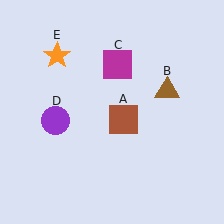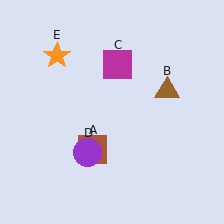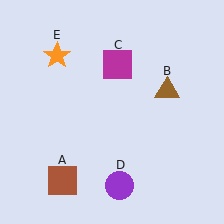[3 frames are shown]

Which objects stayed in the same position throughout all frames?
Brown triangle (object B) and magenta square (object C) and orange star (object E) remained stationary.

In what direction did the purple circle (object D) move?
The purple circle (object D) moved down and to the right.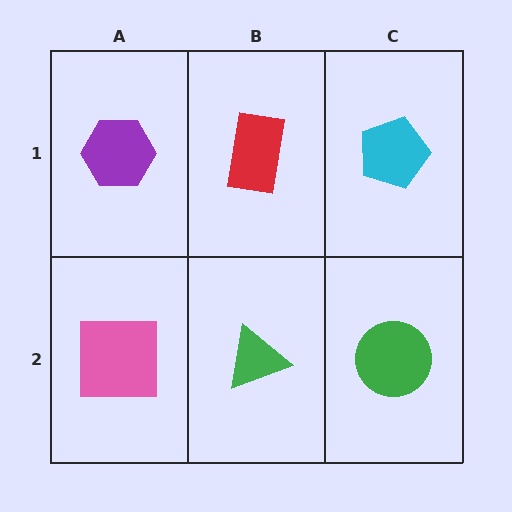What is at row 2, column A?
A pink square.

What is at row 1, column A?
A purple hexagon.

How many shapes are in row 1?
3 shapes.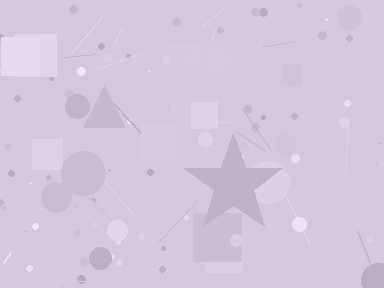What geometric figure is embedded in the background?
A star is embedded in the background.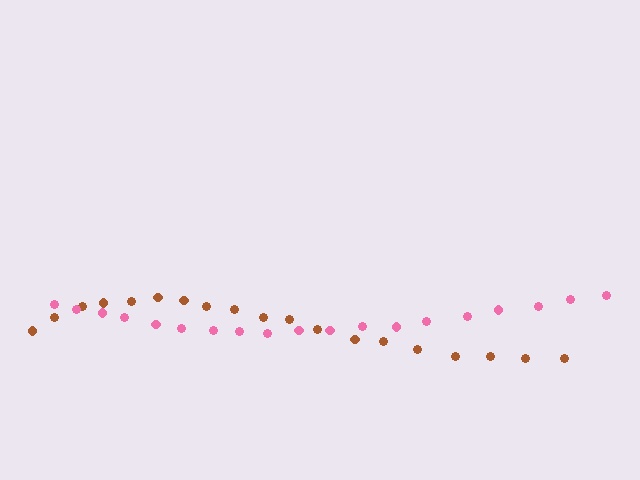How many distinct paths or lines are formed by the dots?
There are 2 distinct paths.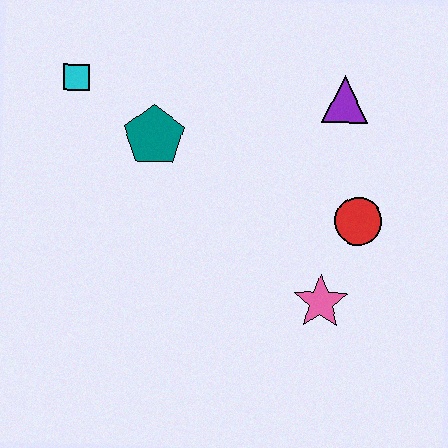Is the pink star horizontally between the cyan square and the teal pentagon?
No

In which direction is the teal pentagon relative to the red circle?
The teal pentagon is to the left of the red circle.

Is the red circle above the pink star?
Yes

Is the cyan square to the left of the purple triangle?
Yes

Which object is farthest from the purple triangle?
The cyan square is farthest from the purple triangle.